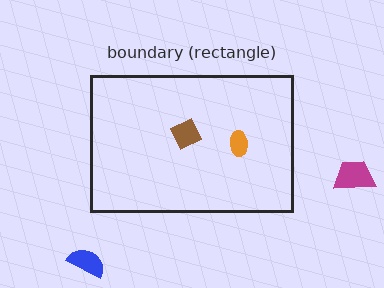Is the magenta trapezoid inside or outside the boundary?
Outside.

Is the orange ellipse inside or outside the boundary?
Inside.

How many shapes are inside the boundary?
2 inside, 2 outside.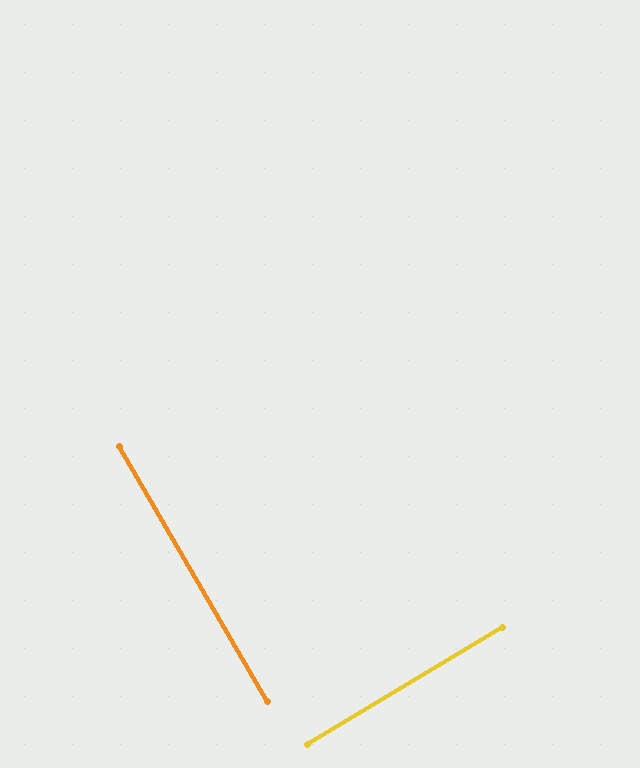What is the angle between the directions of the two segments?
Approximately 89 degrees.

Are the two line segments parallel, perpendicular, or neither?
Perpendicular — they meet at approximately 89°.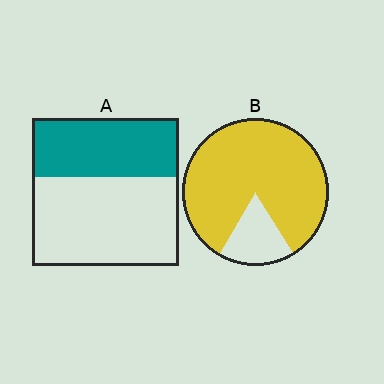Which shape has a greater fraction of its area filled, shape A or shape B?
Shape B.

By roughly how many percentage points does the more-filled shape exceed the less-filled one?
By roughly 45 percentage points (B over A).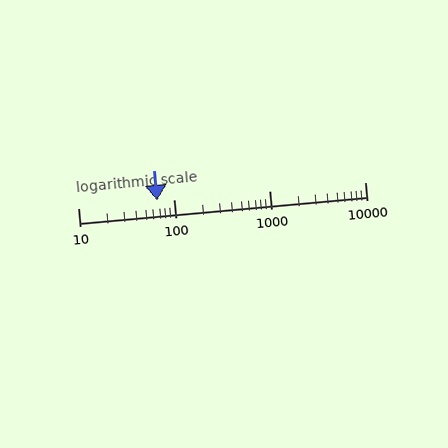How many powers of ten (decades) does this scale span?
The scale spans 3 decades, from 10 to 10000.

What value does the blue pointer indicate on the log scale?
The pointer indicates approximately 68.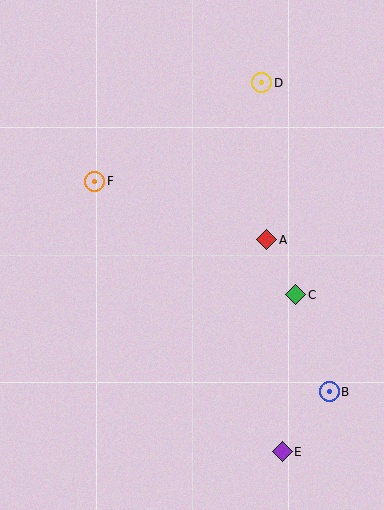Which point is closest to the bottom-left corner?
Point E is closest to the bottom-left corner.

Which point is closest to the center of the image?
Point A at (267, 240) is closest to the center.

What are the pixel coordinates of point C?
Point C is at (296, 295).